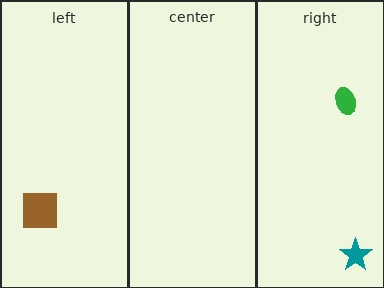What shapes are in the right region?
The teal star, the green ellipse.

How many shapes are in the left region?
1.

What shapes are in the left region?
The brown square.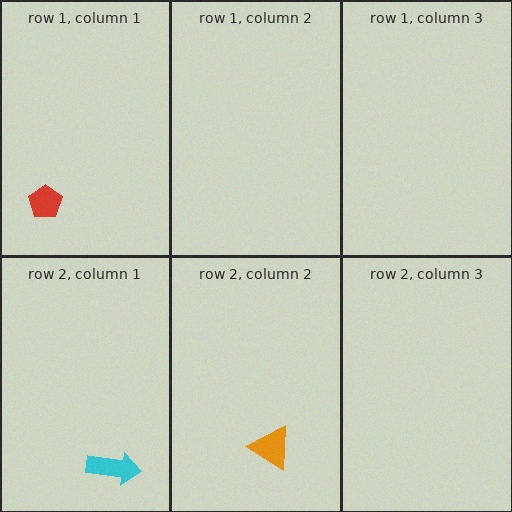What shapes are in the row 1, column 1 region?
The red pentagon.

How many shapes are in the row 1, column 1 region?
1.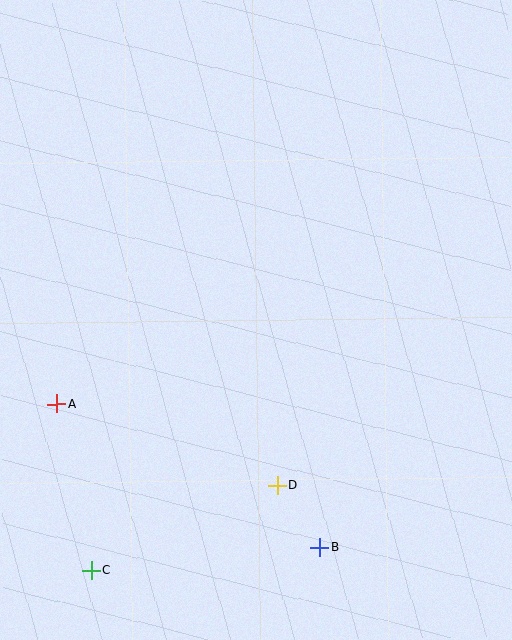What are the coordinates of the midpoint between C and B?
The midpoint between C and B is at (205, 559).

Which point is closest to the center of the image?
Point D at (277, 485) is closest to the center.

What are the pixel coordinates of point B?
Point B is at (320, 548).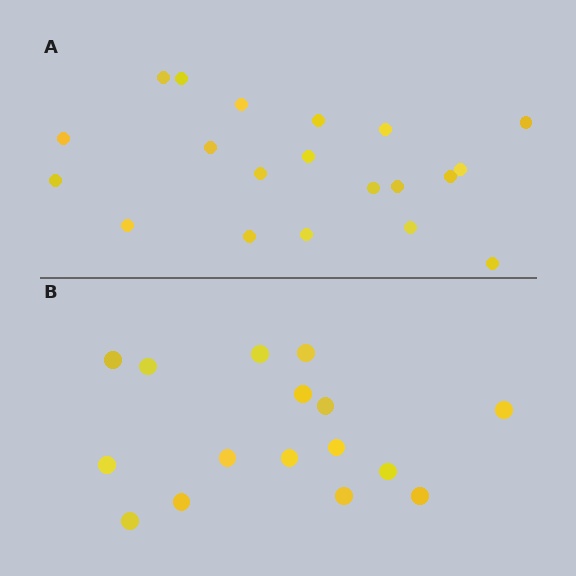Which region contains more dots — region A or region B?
Region A (the top region) has more dots.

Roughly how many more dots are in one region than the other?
Region A has about 4 more dots than region B.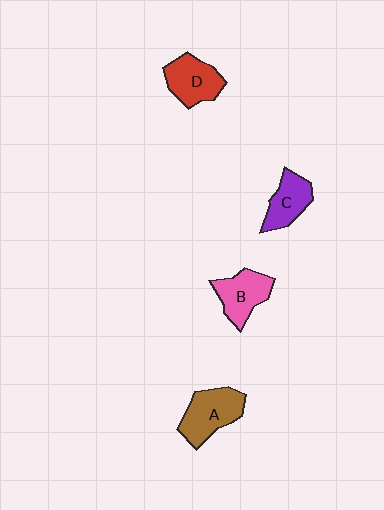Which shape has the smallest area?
Shape C (purple).